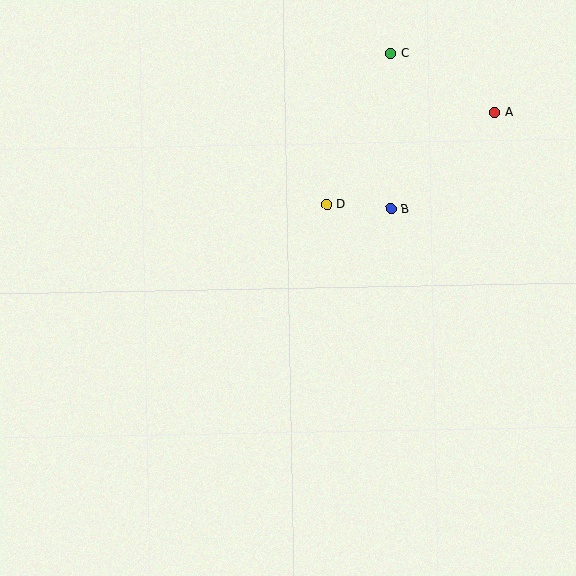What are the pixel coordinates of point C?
Point C is at (390, 53).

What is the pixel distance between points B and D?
The distance between B and D is 65 pixels.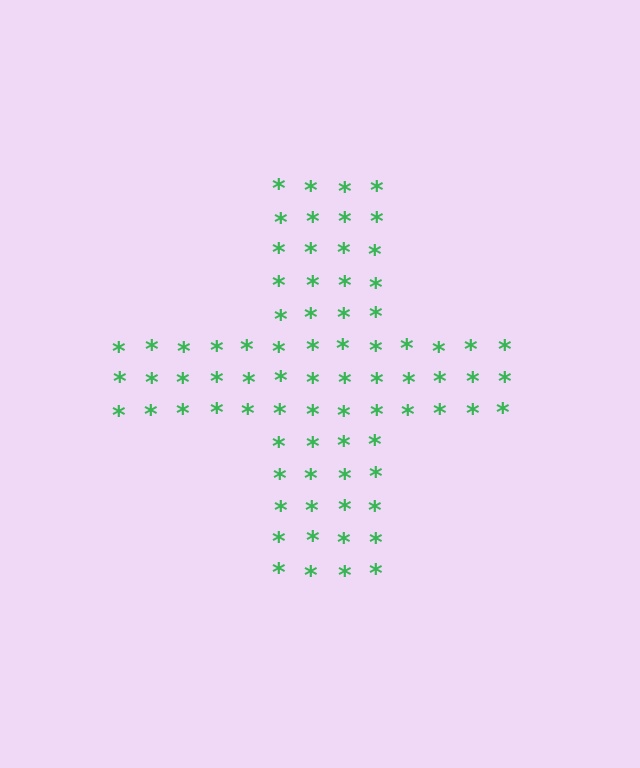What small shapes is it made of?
It is made of small asterisks.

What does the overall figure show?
The overall figure shows a cross.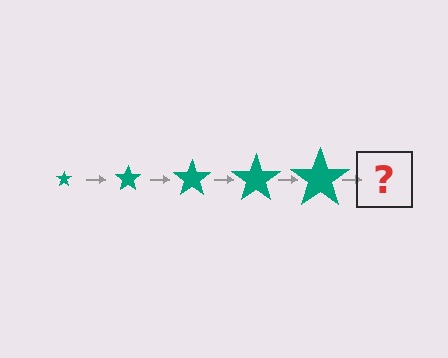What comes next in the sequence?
The next element should be a teal star, larger than the previous one.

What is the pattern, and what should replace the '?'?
The pattern is that the star gets progressively larger each step. The '?' should be a teal star, larger than the previous one.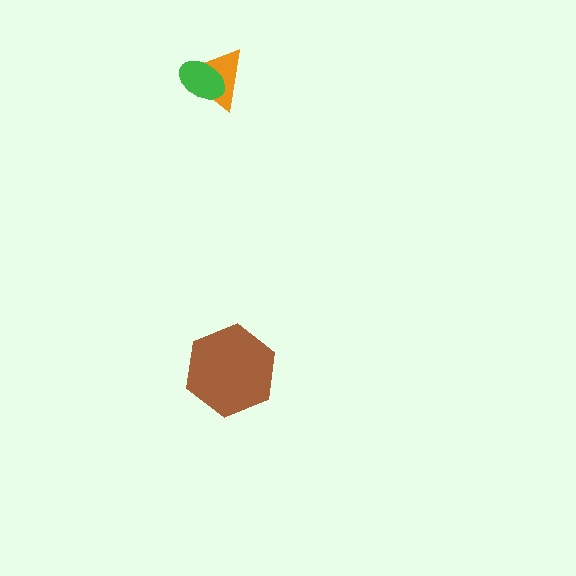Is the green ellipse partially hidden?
No, no other shape covers it.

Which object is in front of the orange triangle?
The green ellipse is in front of the orange triangle.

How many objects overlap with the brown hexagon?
0 objects overlap with the brown hexagon.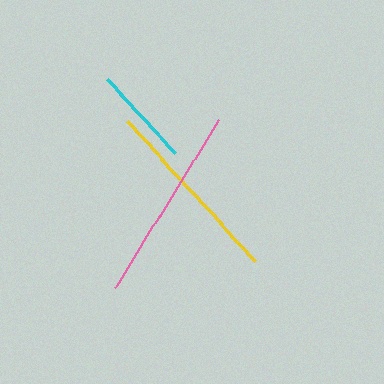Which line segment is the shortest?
The cyan line is the shortest at approximately 100 pixels.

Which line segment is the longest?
The pink line is the longest at approximately 197 pixels.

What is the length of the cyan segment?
The cyan segment is approximately 100 pixels long.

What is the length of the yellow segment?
The yellow segment is approximately 190 pixels long.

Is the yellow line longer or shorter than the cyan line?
The yellow line is longer than the cyan line.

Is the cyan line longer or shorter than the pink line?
The pink line is longer than the cyan line.